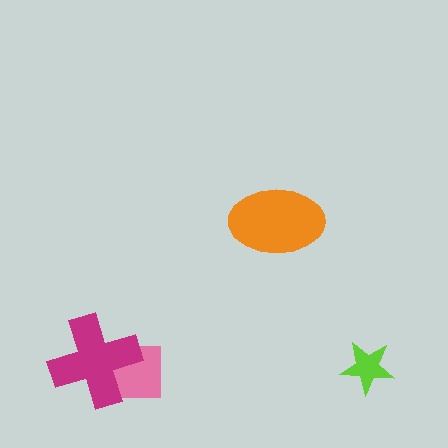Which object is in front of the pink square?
The magenta cross is in front of the pink square.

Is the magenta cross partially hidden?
No, no other shape covers it.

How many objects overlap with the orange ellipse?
0 objects overlap with the orange ellipse.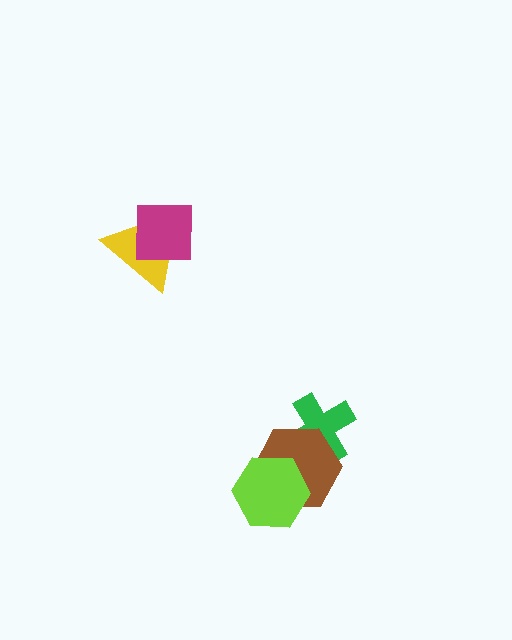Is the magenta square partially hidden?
No, no other shape covers it.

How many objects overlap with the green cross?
1 object overlaps with the green cross.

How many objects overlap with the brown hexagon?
2 objects overlap with the brown hexagon.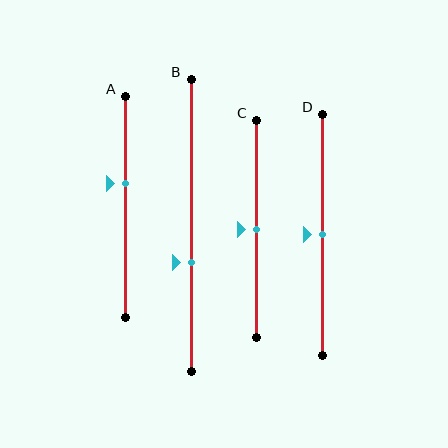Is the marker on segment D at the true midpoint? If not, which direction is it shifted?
Yes, the marker on segment D is at the true midpoint.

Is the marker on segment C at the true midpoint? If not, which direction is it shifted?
Yes, the marker on segment C is at the true midpoint.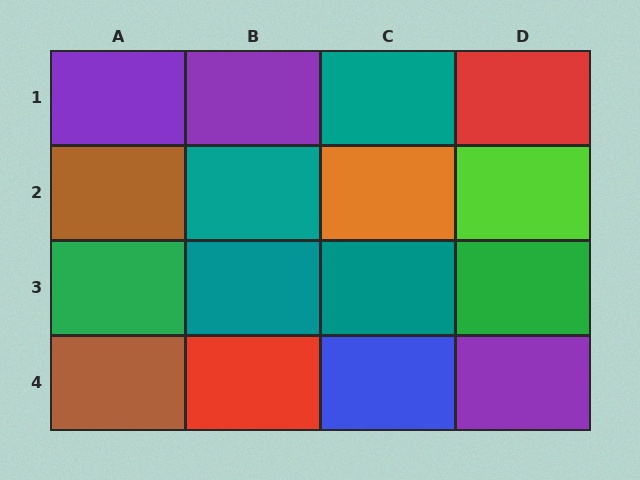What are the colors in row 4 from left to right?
Brown, red, blue, purple.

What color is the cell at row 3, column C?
Teal.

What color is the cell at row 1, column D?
Red.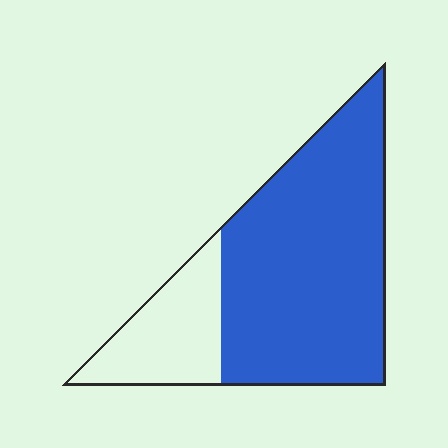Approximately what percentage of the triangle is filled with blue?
Approximately 75%.